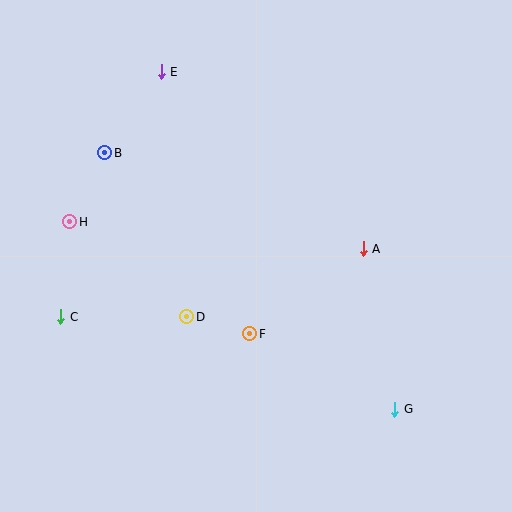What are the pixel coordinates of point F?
Point F is at (250, 334).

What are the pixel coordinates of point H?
Point H is at (70, 222).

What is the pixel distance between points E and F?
The distance between E and F is 276 pixels.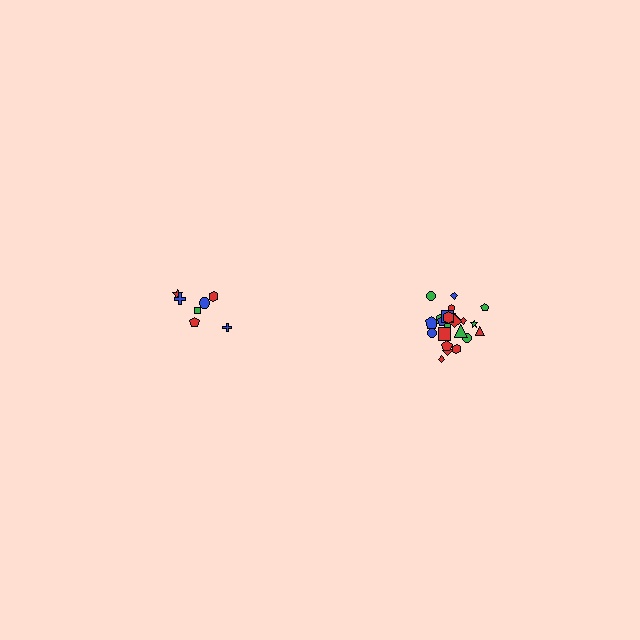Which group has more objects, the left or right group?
The right group.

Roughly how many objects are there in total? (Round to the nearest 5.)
Roughly 30 objects in total.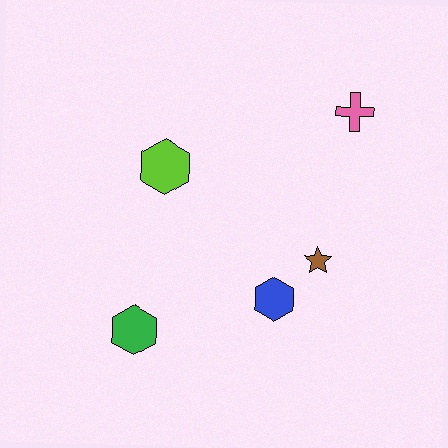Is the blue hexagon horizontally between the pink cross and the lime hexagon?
Yes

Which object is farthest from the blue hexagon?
The pink cross is farthest from the blue hexagon.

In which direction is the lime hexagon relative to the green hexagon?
The lime hexagon is above the green hexagon.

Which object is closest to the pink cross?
The brown star is closest to the pink cross.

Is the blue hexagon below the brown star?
Yes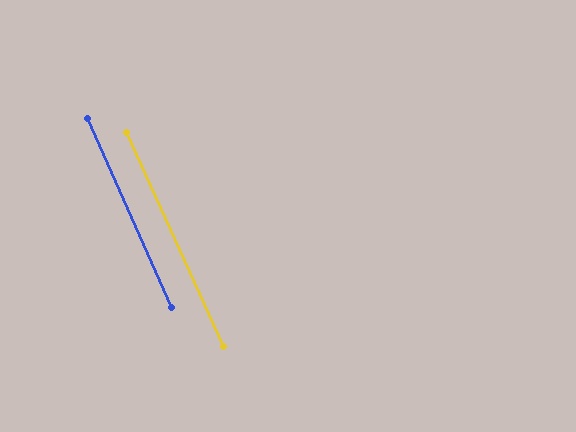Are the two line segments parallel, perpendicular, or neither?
Parallel — their directions differ by only 0.6°.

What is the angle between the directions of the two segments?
Approximately 1 degree.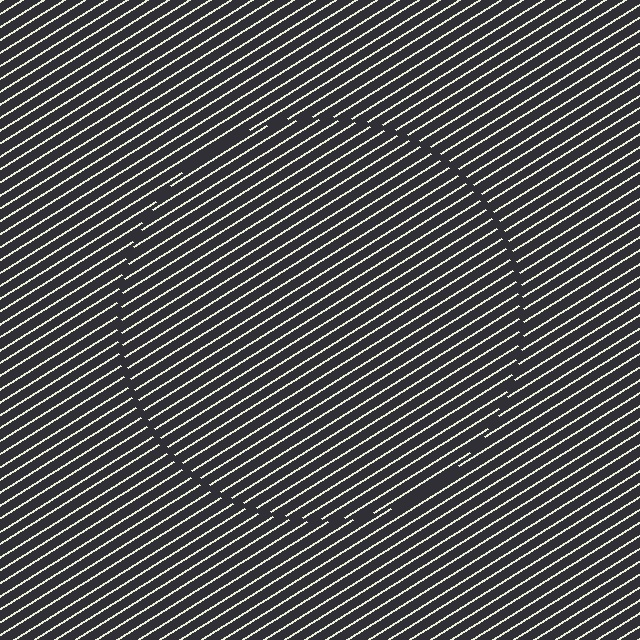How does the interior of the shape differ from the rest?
The interior of the shape contains the same grating, shifted by half a period — the contour is defined by the phase discontinuity where line-ends from the inner and outer gratings abut.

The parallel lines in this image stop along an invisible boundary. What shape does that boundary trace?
An illusory circle. The interior of the shape contains the same grating, shifted by half a period — the contour is defined by the phase discontinuity where line-ends from the inner and outer gratings abut.